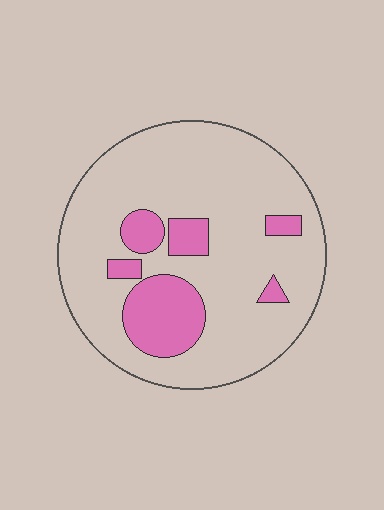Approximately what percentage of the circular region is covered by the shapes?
Approximately 20%.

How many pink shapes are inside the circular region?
6.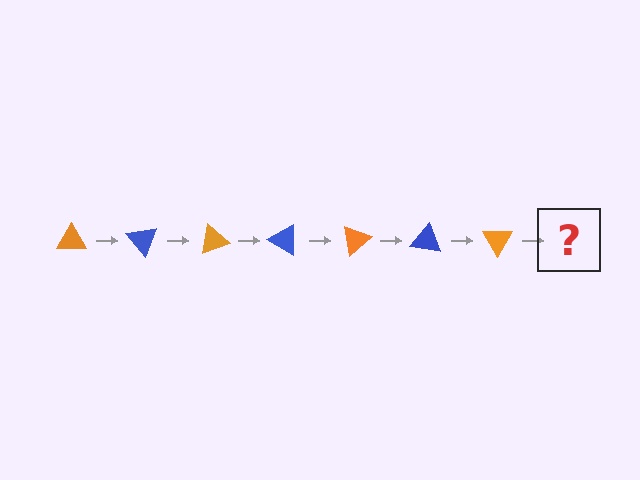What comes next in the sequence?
The next element should be a blue triangle, rotated 350 degrees from the start.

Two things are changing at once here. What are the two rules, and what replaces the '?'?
The two rules are that it rotates 50 degrees each step and the color cycles through orange and blue. The '?' should be a blue triangle, rotated 350 degrees from the start.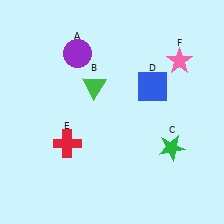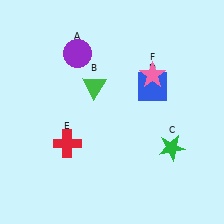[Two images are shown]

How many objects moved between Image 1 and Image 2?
1 object moved between the two images.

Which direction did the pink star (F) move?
The pink star (F) moved left.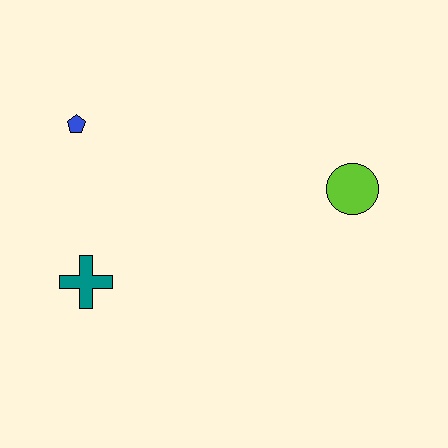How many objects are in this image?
There are 3 objects.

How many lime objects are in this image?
There is 1 lime object.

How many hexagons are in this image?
There are no hexagons.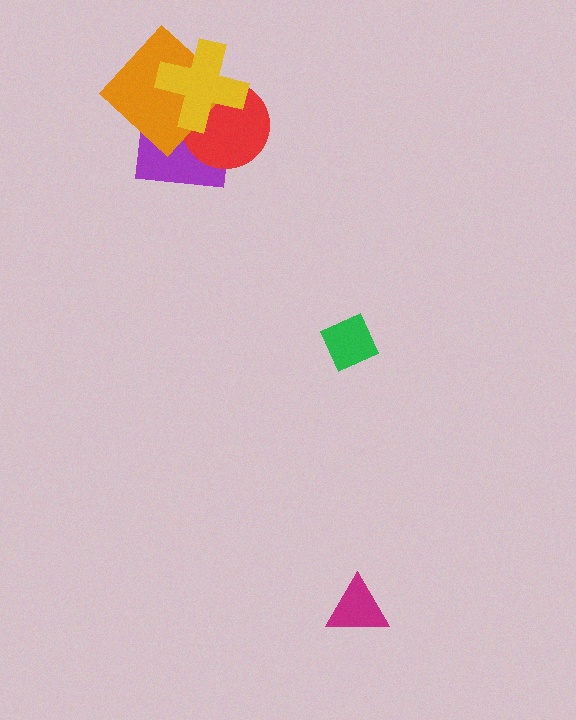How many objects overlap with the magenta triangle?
0 objects overlap with the magenta triangle.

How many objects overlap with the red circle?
3 objects overlap with the red circle.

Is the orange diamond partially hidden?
Yes, it is partially covered by another shape.